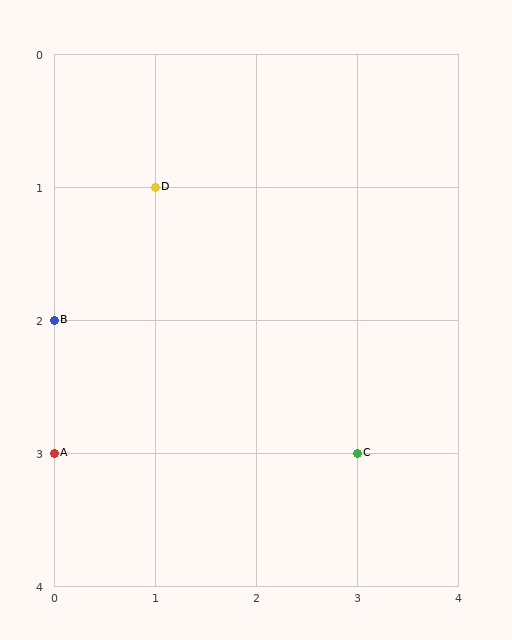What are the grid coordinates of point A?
Point A is at grid coordinates (0, 3).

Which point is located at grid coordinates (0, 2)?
Point B is at (0, 2).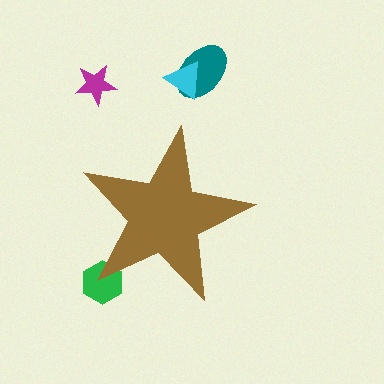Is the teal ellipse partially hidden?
No, the teal ellipse is fully visible.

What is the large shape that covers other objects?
A brown star.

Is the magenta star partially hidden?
No, the magenta star is fully visible.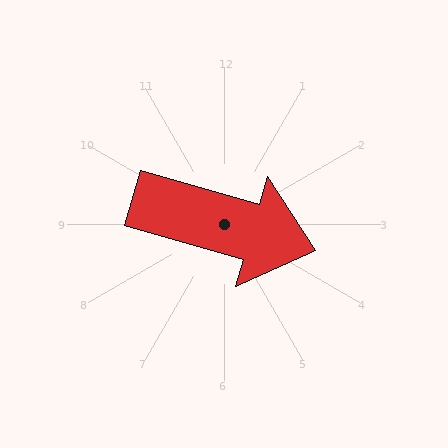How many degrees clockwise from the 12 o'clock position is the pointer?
Approximately 106 degrees.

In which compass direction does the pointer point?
East.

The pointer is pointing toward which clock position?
Roughly 4 o'clock.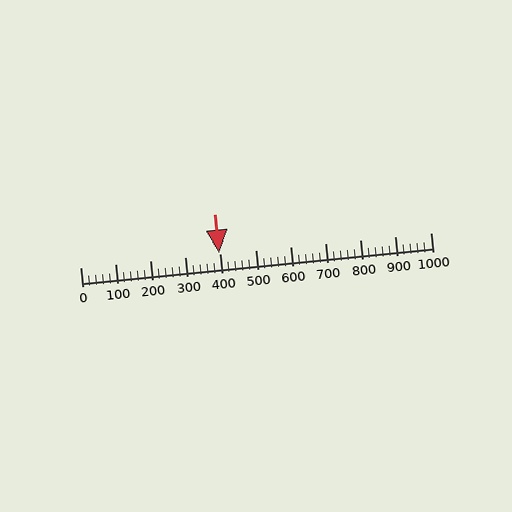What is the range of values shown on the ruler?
The ruler shows values from 0 to 1000.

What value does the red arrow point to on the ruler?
The red arrow points to approximately 397.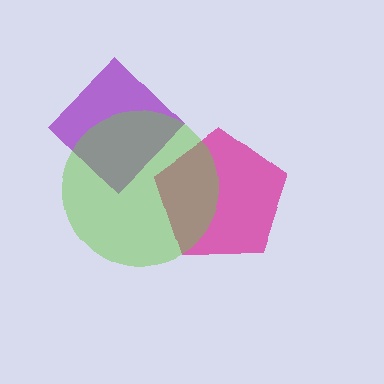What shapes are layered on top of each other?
The layered shapes are: a magenta pentagon, a purple diamond, a lime circle.